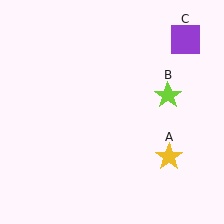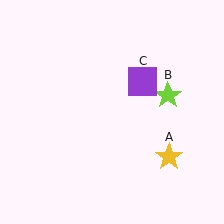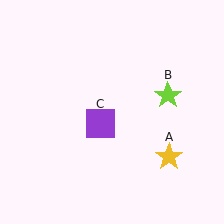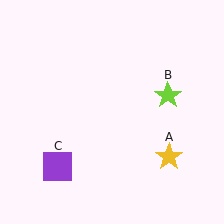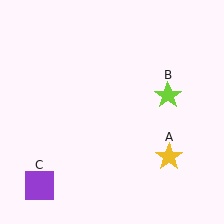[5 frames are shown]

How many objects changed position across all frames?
1 object changed position: purple square (object C).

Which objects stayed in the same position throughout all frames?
Yellow star (object A) and lime star (object B) remained stationary.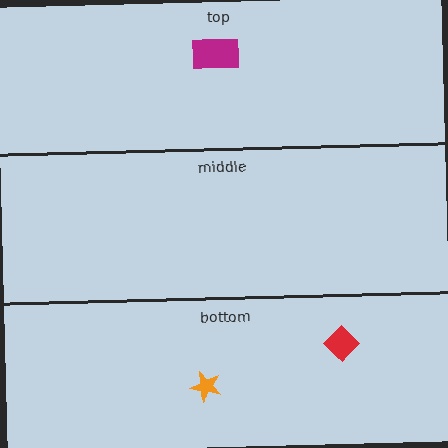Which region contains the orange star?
The bottom region.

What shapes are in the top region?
The magenta rectangle.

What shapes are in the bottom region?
The red diamond, the orange star.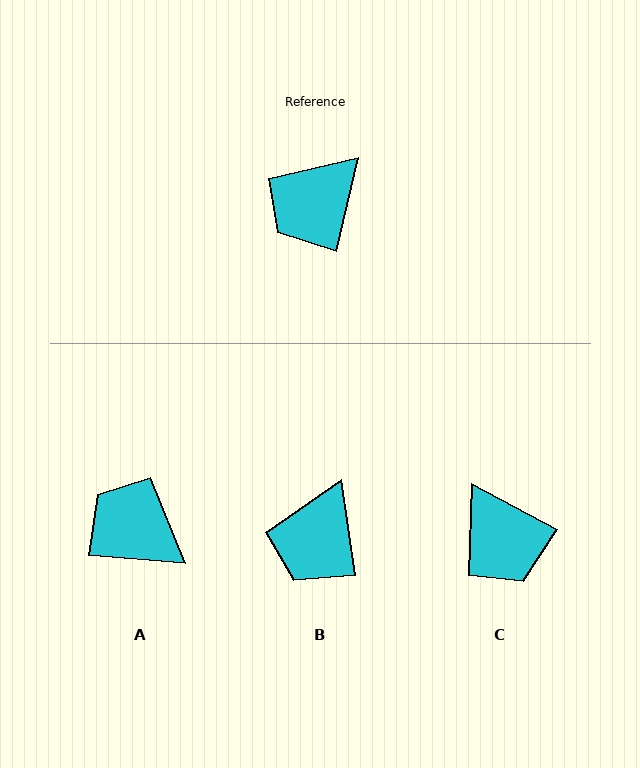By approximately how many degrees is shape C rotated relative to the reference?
Approximately 75 degrees counter-clockwise.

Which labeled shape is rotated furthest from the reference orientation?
A, about 81 degrees away.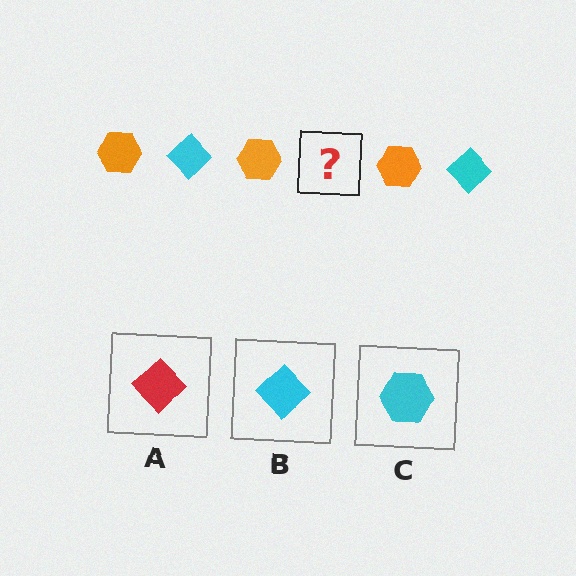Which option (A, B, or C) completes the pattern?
B.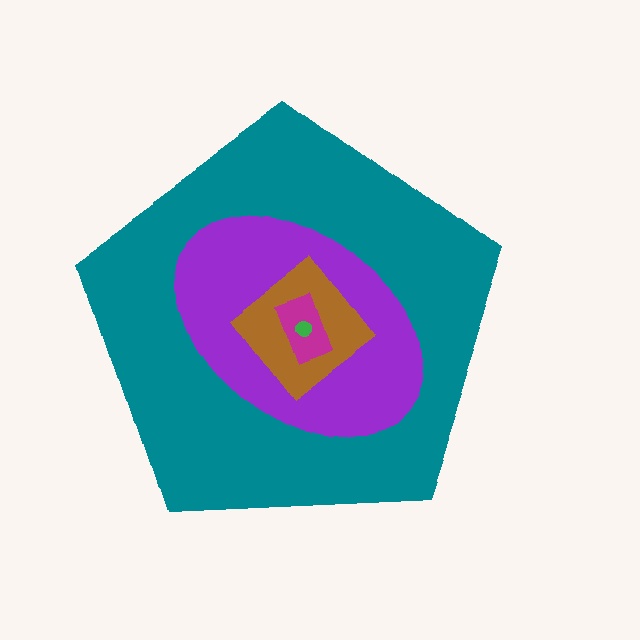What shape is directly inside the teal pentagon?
The purple ellipse.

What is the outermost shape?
The teal pentagon.